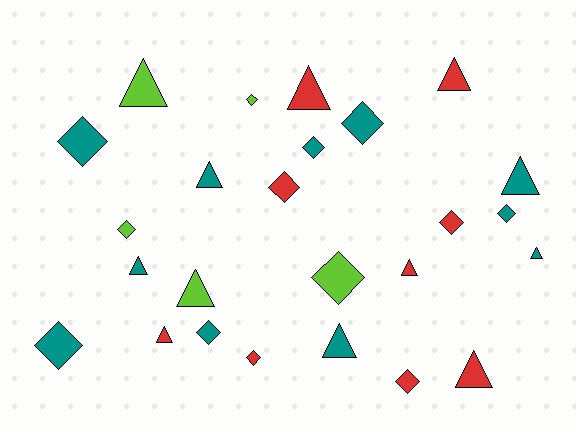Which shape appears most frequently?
Diamond, with 13 objects.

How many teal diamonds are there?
There are 6 teal diamonds.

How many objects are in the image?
There are 25 objects.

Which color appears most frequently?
Teal, with 11 objects.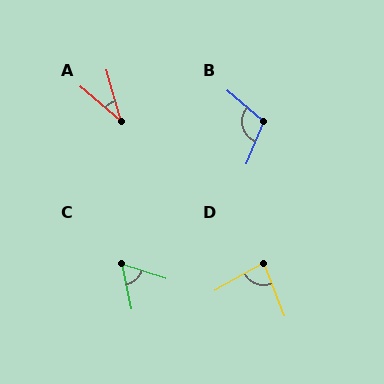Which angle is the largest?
B, at approximately 108 degrees.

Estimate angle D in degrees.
Approximately 82 degrees.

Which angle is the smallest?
A, at approximately 34 degrees.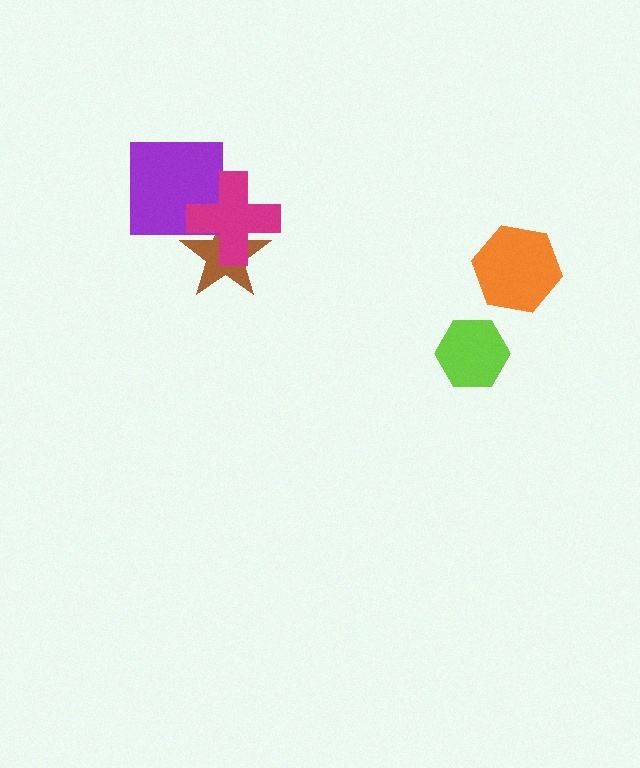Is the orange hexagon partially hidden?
No, no other shape covers it.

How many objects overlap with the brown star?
2 objects overlap with the brown star.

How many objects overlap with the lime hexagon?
0 objects overlap with the lime hexagon.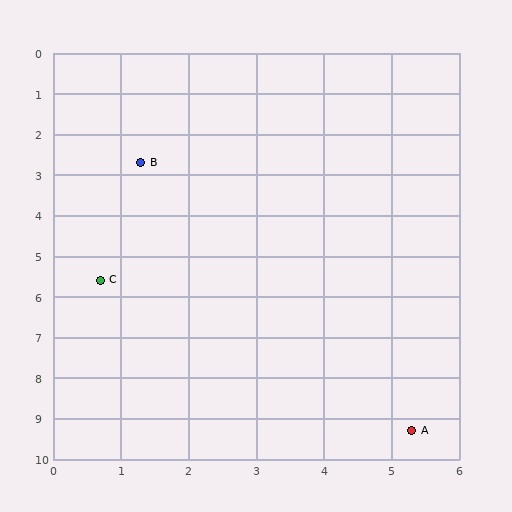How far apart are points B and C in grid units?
Points B and C are about 3.0 grid units apart.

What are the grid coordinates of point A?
Point A is at approximately (5.3, 9.3).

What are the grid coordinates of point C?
Point C is at approximately (0.7, 5.6).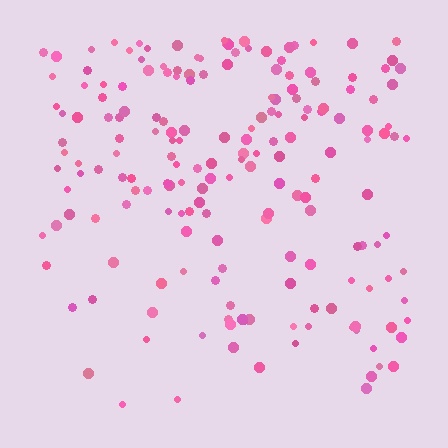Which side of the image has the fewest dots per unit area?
The bottom.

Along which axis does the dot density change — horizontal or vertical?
Vertical.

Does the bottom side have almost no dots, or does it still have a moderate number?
Still a moderate number, just noticeably fewer than the top.